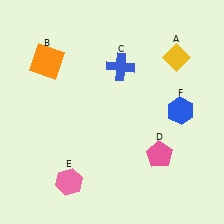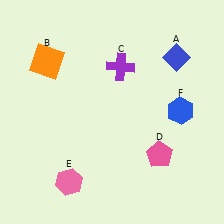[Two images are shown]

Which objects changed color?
A changed from yellow to blue. C changed from blue to purple.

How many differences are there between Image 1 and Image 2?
There are 2 differences between the two images.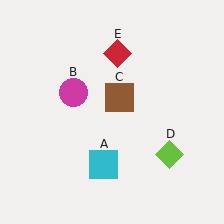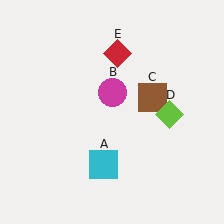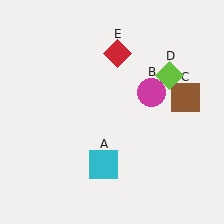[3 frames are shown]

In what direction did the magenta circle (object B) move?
The magenta circle (object B) moved right.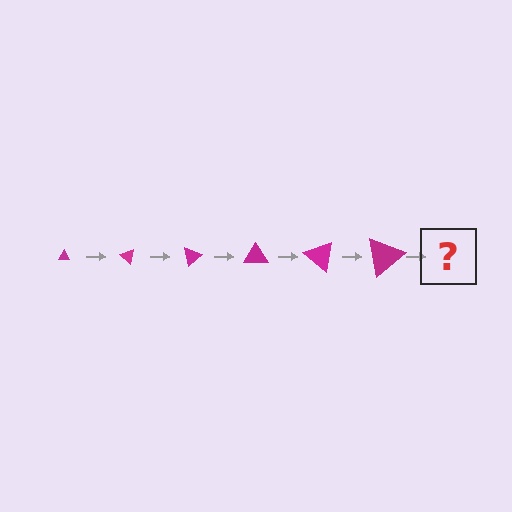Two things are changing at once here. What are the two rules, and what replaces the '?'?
The two rules are that the triangle grows larger each step and it rotates 40 degrees each step. The '?' should be a triangle, larger than the previous one and rotated 240 degrees from the start.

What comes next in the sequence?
The next element should be a triangle, larger than the previous one and rotated 240 degrees from the start.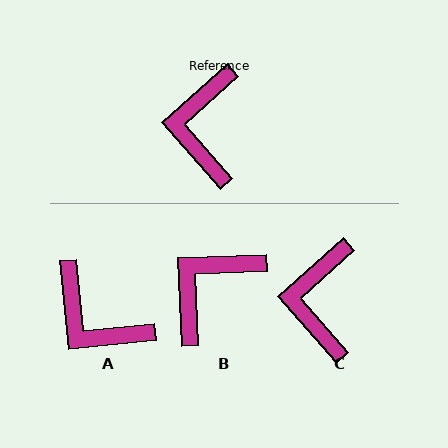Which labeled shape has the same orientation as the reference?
C.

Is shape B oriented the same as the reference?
No, it is off by about 39 degrees.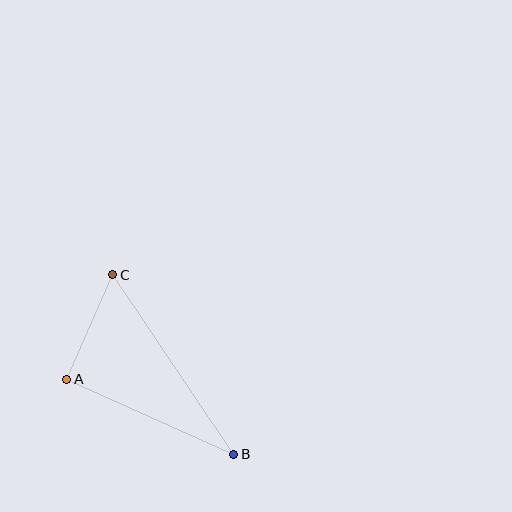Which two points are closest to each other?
Points A and C are closest to each other.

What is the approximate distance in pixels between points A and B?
The distance between A and B is approximately 183 pixels.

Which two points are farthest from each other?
Points B and C are farthest from each other.